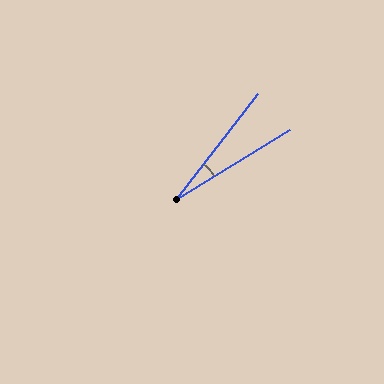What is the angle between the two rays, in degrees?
Approximately 21 degrees.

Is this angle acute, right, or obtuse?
It is acute.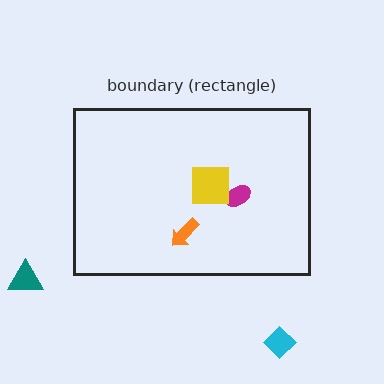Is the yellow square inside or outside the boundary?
Inside.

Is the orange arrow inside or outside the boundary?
Inside.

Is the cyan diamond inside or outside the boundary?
Outside.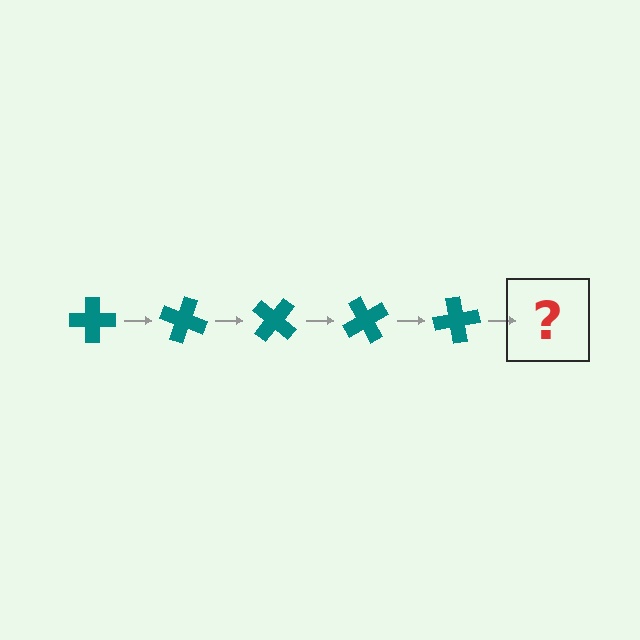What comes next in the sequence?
The next element should be a teal cross rotated 100 degrees.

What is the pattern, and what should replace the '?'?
The pattern is that the cross rotates 20 degrees each step. The '?' should be a teal cross rotated 100 degrees.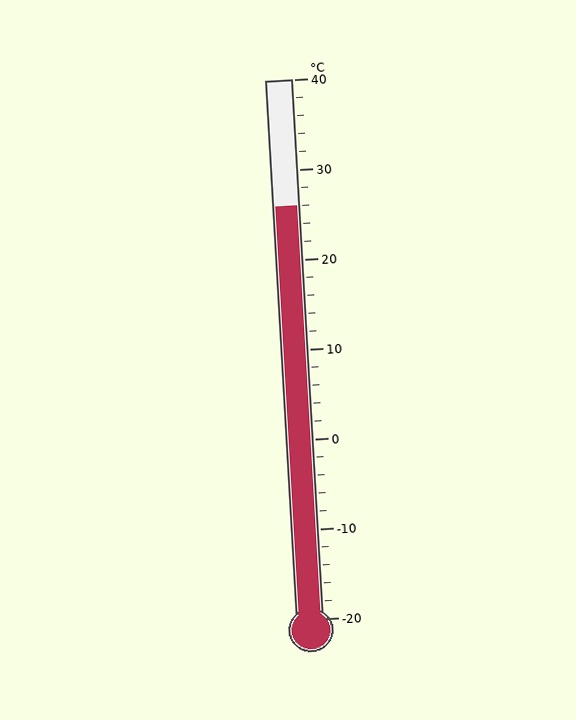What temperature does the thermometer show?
The thermometer shows approximately 26°C.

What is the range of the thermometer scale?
The thermometer scale ranges from -20°C to 40°C.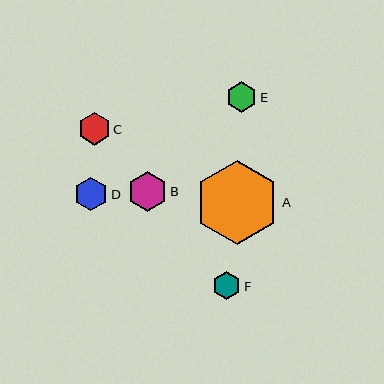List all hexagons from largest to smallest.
From largest to smallest: A, B, D, C, E, F.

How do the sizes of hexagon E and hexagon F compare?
Hexagon E and hexagon F are approximately the same size.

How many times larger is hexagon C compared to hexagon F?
Hexagon C is approximately 1.2 times the size of hexagon F.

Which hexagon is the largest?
Hexagon A is the largest with a size of approximately 84 pixels.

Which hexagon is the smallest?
Hexagon F is the smallest with a size of approximately 28 pixels.